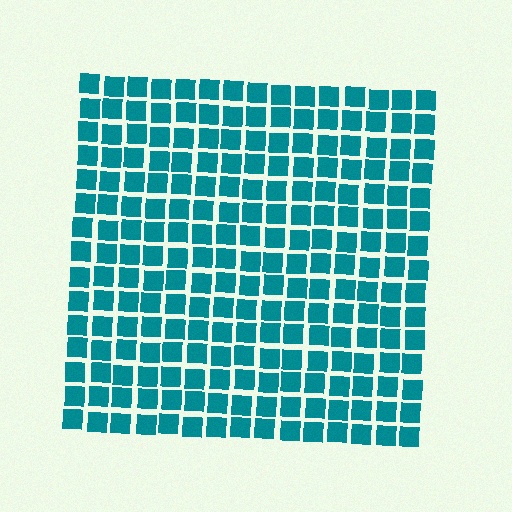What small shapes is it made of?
It is made of small squares.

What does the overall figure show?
The overall figure shows a square.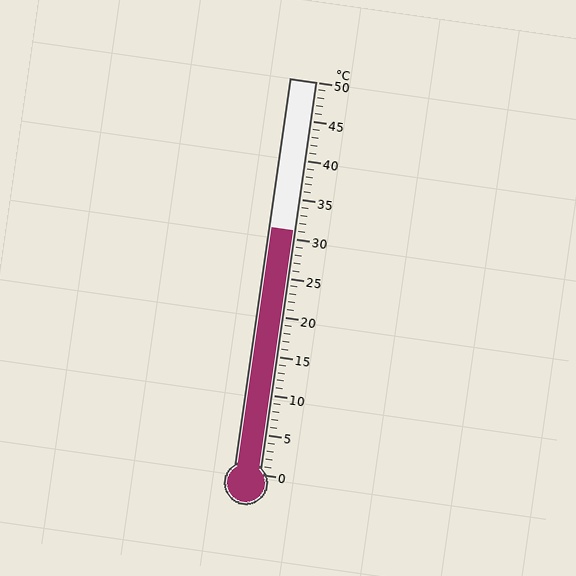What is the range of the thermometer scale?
The thermometer scale ranges from 0°C to 50°C.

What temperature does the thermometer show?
The thermometer shows approximately 31°C.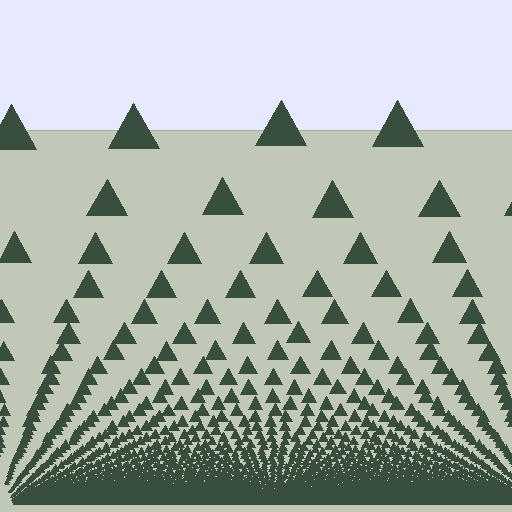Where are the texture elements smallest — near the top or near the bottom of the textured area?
Near the bottom.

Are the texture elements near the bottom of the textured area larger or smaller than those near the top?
Smaller. The gradient is inverted — elements near the bottom are smaller and denser.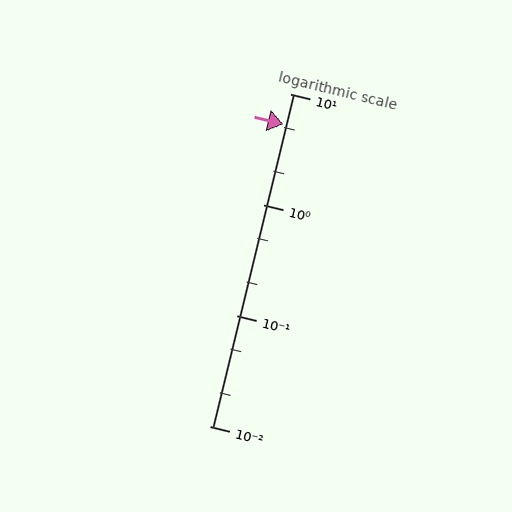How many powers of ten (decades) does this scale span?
The scale spans 3 decades, from 0.01 to 10.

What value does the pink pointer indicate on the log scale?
The pointer indicates approximately 5.3.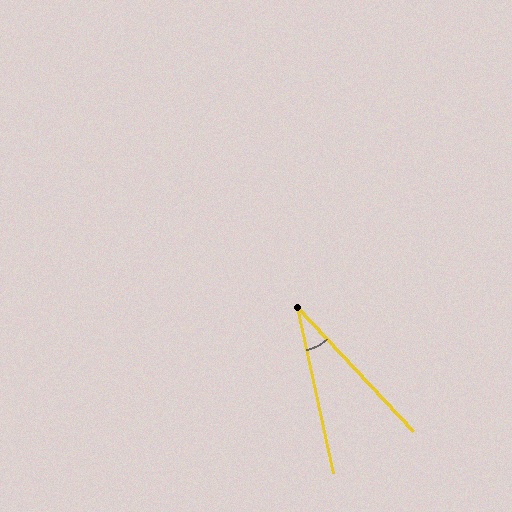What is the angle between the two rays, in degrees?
Approximately 31 degrees.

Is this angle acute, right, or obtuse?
It is acute.